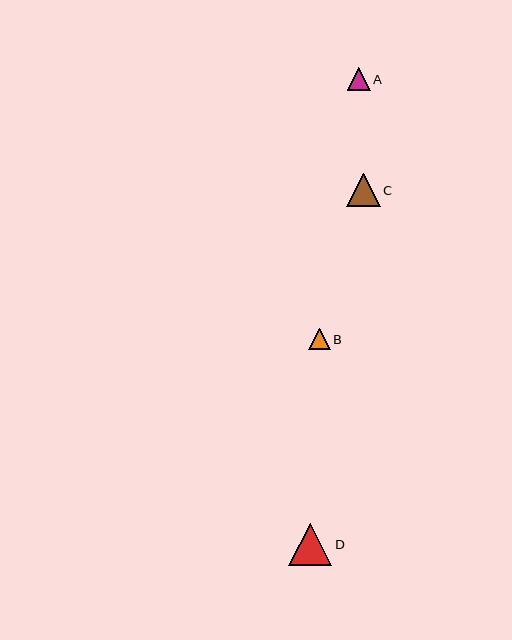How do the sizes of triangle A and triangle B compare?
Triangle A and triangle B are approximately the same size.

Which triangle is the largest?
Triangle D is the largest with a size of approximately 43 pixels.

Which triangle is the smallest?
Triangle B is the smallest with a size of approximately 21 pixels.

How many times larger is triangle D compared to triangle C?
Triangle D is approximately 1.3 times the size of triangle C.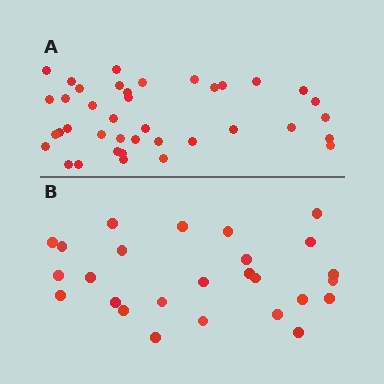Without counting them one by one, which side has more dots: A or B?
Region A (the top region) has more dots.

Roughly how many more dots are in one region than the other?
Region A has approximately 15 more dots than region B.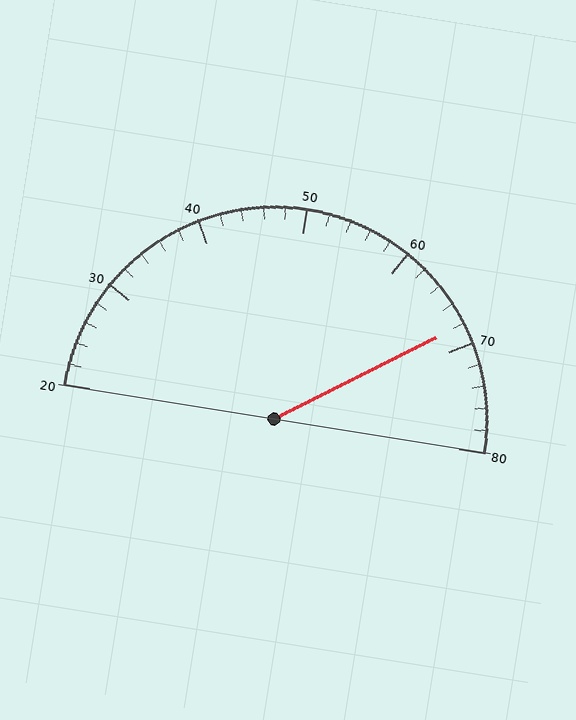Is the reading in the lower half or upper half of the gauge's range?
The reading is in the upper half of the range (20 to 80).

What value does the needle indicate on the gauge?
The needle indicates approximately 68.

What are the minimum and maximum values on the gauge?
The gauge ranges from 20 to 80.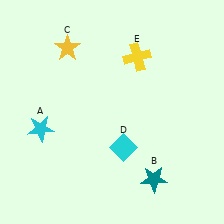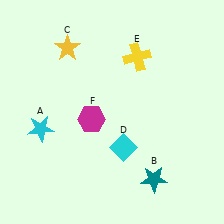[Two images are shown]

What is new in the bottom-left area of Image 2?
A magenta hexagon (F) was added in the bottom-left area of Image 2.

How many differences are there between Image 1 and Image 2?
There is 1 difference between the two images.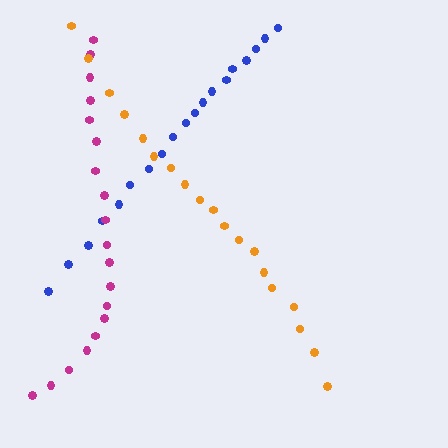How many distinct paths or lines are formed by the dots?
There are 3 distinct paths.